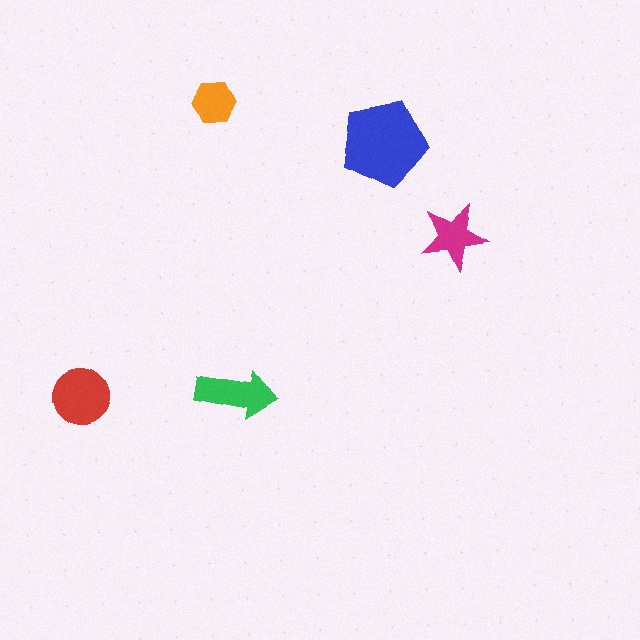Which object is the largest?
The blue pentagon.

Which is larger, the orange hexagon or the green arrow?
The green arrow.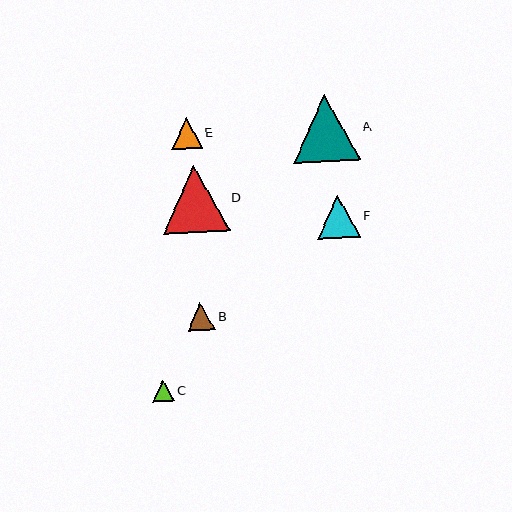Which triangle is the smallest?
Triangle C is the smallest with a size of approximately 21 pixels.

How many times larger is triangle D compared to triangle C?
Triangle D is approximately 3.1 times the size of triangle C.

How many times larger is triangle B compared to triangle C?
Triangle B is approximately 1.3 times the size of triangle C.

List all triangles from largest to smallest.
From largest to smallest: A, D, F, E, B, C.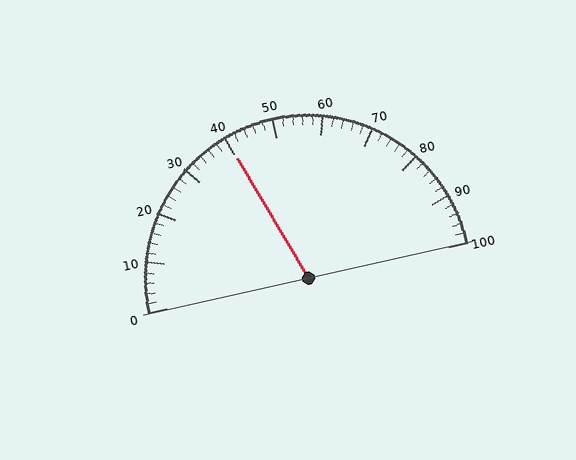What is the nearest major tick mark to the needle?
The nearest major tick mark is 40.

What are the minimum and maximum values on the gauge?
The gauge ranges from 0 to 100.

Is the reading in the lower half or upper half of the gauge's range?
The reading is in the lower half of the range (0 to 100).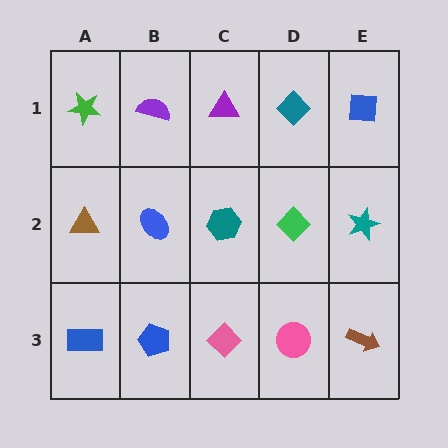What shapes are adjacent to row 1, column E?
A teal star (row 2, column E), a teal diamond (row 1, column D).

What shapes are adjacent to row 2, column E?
A blue square (row 1, column E), a brown arrow (row 3, column E), a green diamond (row 2, column D).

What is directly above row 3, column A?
A brown triangle.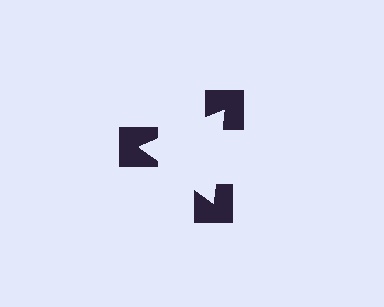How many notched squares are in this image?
There are 3 — one at each vertex of the illusory triangle.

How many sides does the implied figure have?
3 sides.